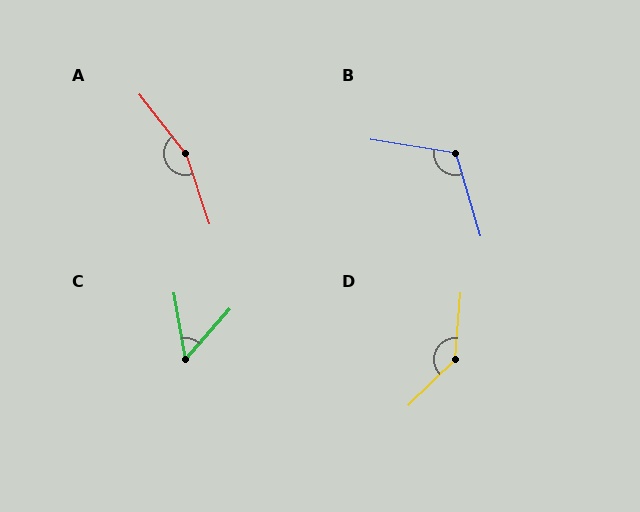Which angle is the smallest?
C, at approximately 51 degrees.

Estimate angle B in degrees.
Approximately 116 degrees.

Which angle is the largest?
A, at approximately 161 degrees.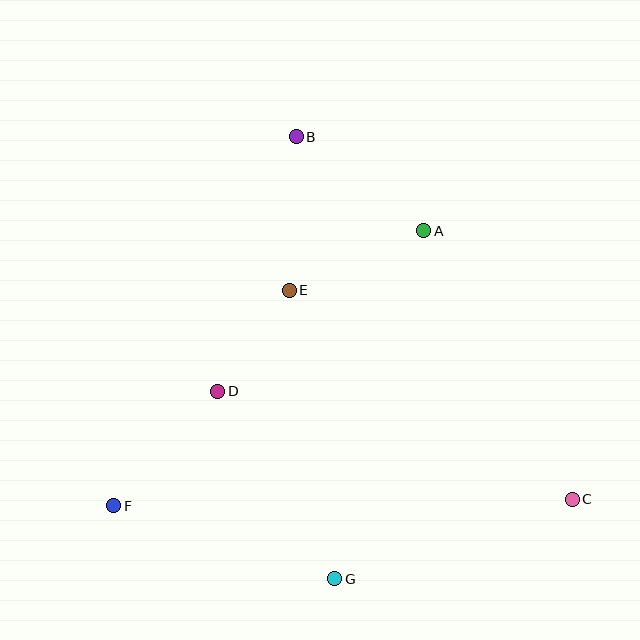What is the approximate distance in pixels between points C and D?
The distance between C and D is approximately 371 pixels.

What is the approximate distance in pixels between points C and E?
The distance between C and E is approximately 352 pixels.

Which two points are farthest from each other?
Points C and F are farthest from each other.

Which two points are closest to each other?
Points D and E are closest to each other.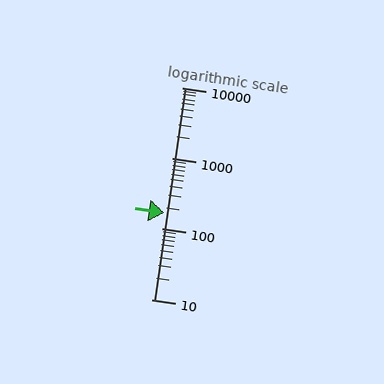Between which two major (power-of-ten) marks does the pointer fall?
The pointer is between 100 and 1000.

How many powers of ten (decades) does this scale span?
The scale spans 3 decades, from 10 to 10000.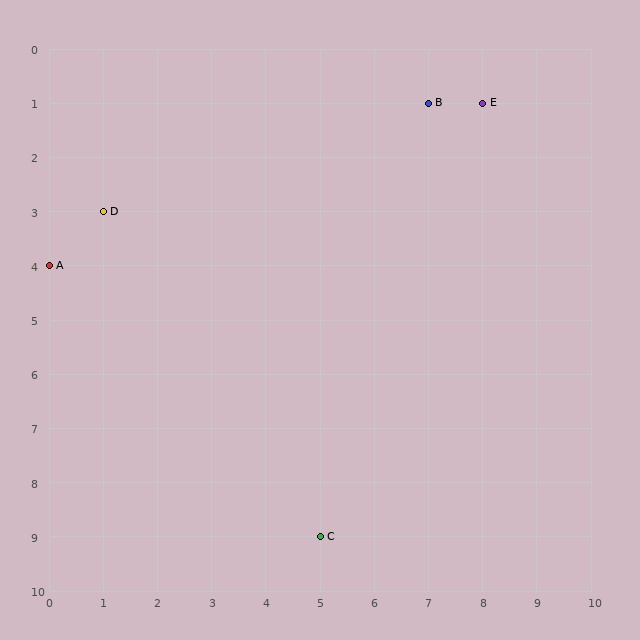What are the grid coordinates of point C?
Point C is at grid coordinates (5, 9).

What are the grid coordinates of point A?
Point A is at grid coordinates (0, 4).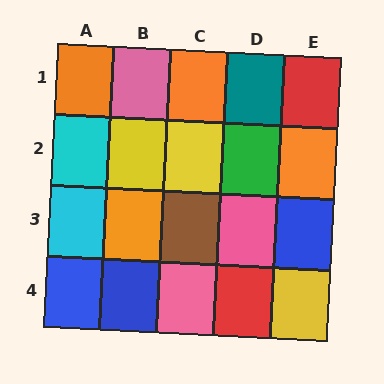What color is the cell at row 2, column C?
Yellow.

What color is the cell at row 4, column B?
Blue.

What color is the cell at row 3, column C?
Brown.